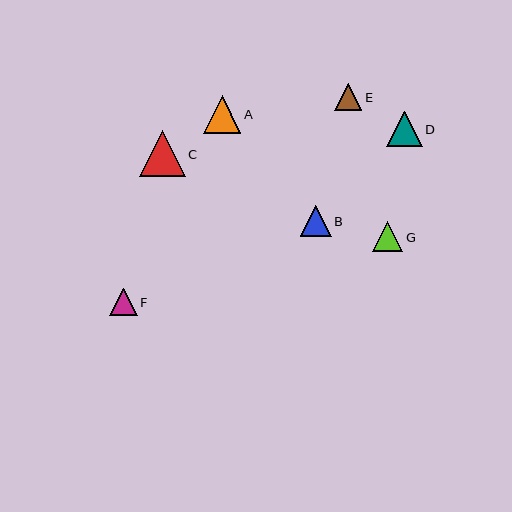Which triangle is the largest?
Triangle C is the largest with a size of approximately 46 pixels.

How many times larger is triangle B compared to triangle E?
Triangle B is approximately 1.2 times the size of triangle E.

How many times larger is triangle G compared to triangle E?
Triangle G is approximately 1.1 times the size of triangle E.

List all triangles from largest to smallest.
From largest to smallest: C, A, D, B, G, F, E.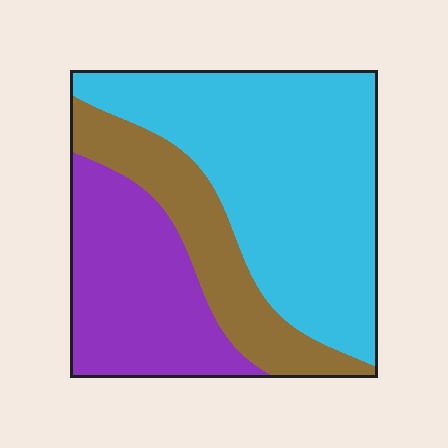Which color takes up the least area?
Brown, at roughly 20%.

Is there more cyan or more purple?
Cyan.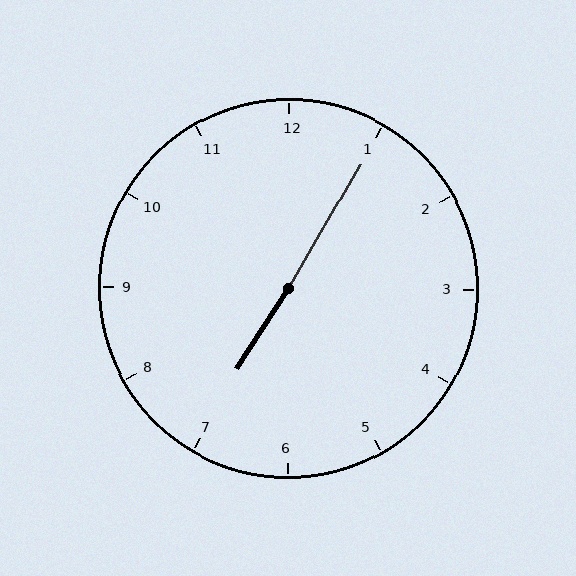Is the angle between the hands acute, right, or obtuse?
It is obtuse.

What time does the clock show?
7:05.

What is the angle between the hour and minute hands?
Approximately 178 degrees.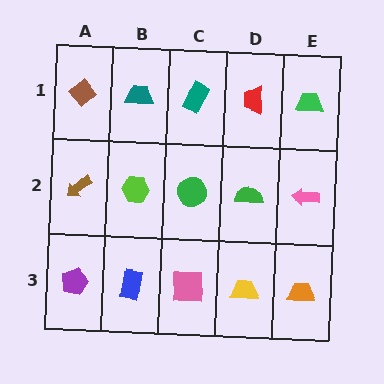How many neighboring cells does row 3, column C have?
3.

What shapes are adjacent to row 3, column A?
A brown arrow (row 2, column A), a blue rectangle (row 3, column B).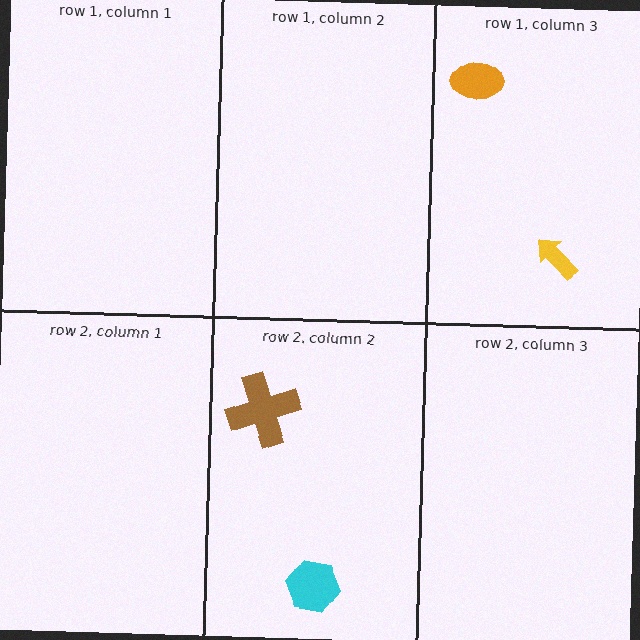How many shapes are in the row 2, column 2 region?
2.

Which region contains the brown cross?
The row 2, column 2 region.